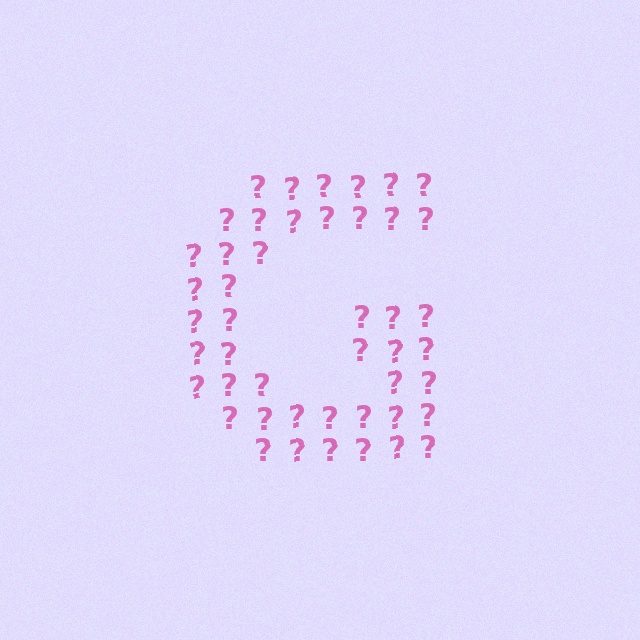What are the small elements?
The small elements are question marks.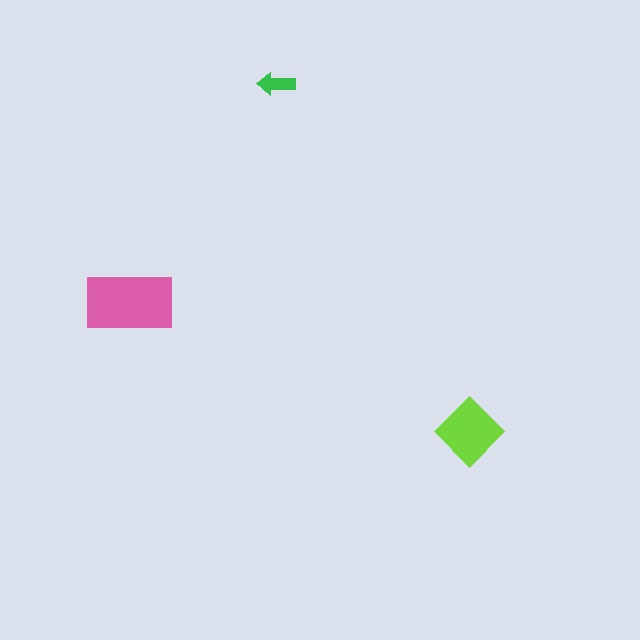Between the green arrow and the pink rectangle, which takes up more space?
The pink rectangle.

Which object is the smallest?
The green arrow.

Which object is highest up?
The green arrow is topmost.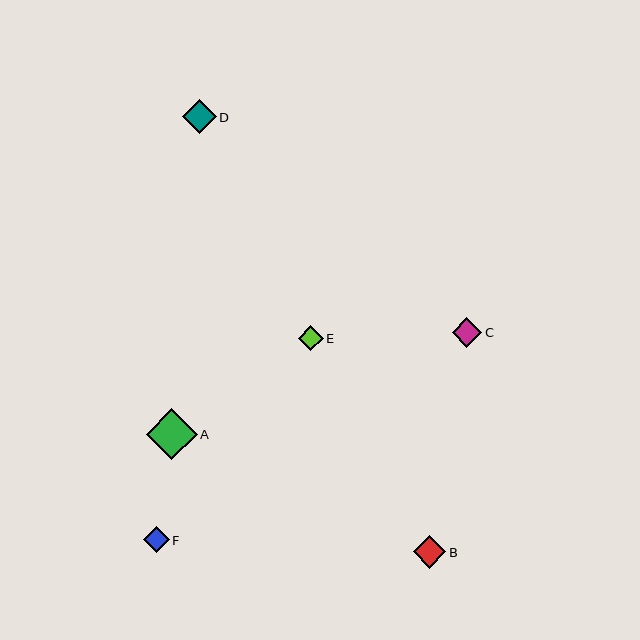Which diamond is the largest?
Diamond A is the largest with a size of approximately 51 pixels.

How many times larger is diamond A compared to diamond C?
Diamond A is approximately 1.7 times the size of diamond C.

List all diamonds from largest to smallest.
From largest to smallest: A, D, B, C, F, E.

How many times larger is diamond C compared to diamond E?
Diamond C is approximately 1.2 times the size of diamond E.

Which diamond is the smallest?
Diamond E is the smallest with a size of approximately 25 pixels.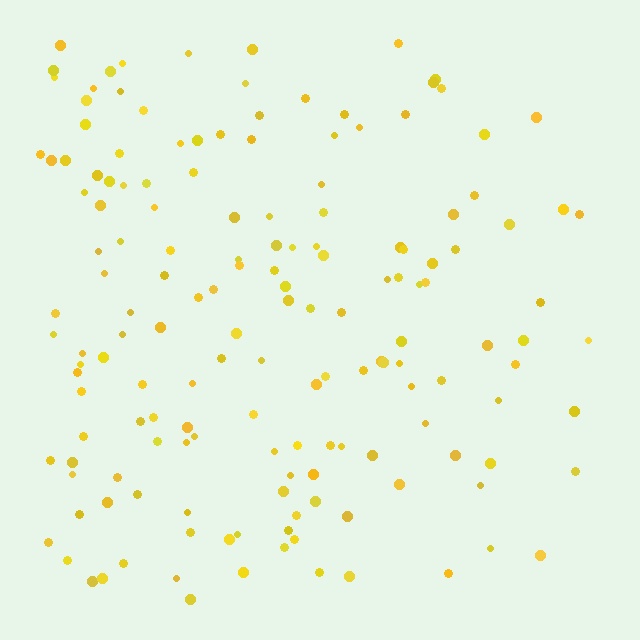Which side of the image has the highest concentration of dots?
The left.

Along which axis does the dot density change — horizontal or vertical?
Horizontal.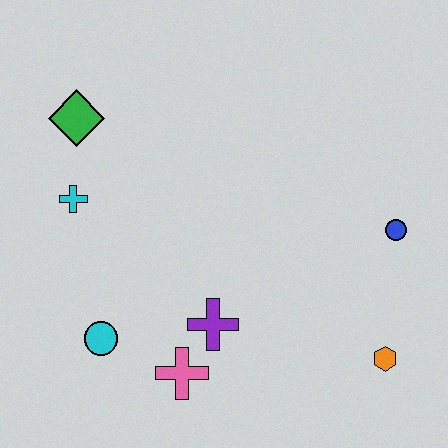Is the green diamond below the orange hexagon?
No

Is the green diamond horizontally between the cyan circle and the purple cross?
No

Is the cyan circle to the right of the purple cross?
No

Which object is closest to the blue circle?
The orange hexagon is closest to the blue circle.